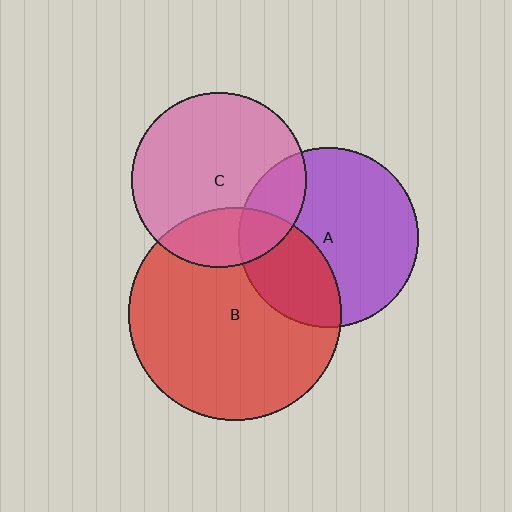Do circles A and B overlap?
Yes.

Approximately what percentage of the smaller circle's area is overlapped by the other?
Approximately 30%.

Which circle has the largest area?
Circle B (red).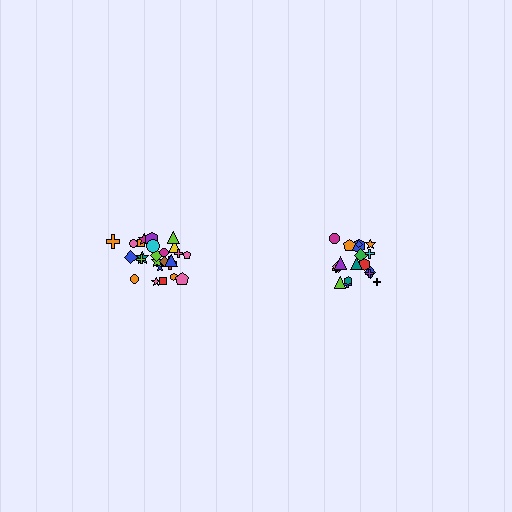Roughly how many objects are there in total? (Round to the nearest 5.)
Roughly 45 objects in total.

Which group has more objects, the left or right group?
The left group.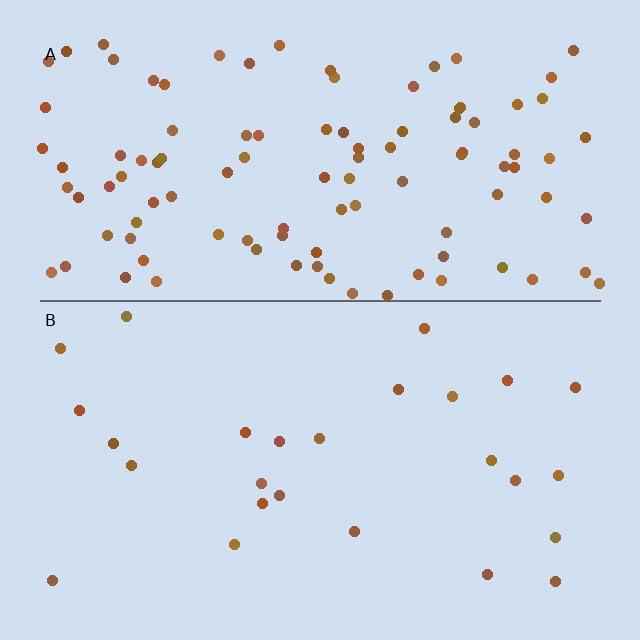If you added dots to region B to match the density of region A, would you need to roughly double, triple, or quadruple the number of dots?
Approximately quadruple.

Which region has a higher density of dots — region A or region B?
A (the top).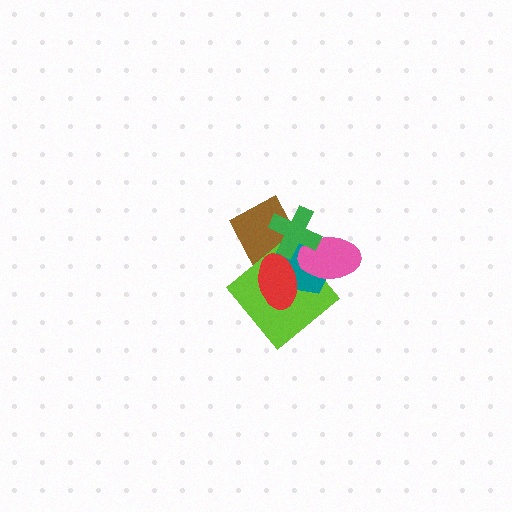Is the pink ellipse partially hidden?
Yes, it is partially covered by another shape.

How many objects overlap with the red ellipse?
3 objects overlap with the red ellipse.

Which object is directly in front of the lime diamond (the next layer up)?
The teal pentagon is directly in front of the lime diamond.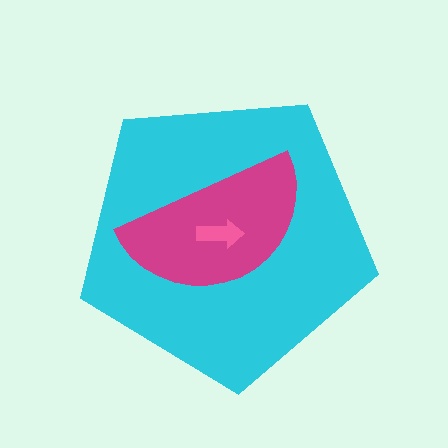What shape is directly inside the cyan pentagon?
The magenta semicircle.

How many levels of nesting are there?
3.